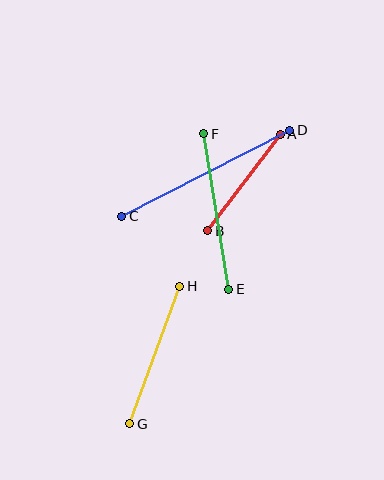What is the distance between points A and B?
The distance is approximately 121 pixels.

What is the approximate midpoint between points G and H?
The midpoint is at approximately (155, 355) pixels.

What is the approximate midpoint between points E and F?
The midpoint is at approximately (216, 212) pixels.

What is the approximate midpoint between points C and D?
The midpoint is at approximately (206, 173) pixels.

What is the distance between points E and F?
The distance is approximately 158 pixels.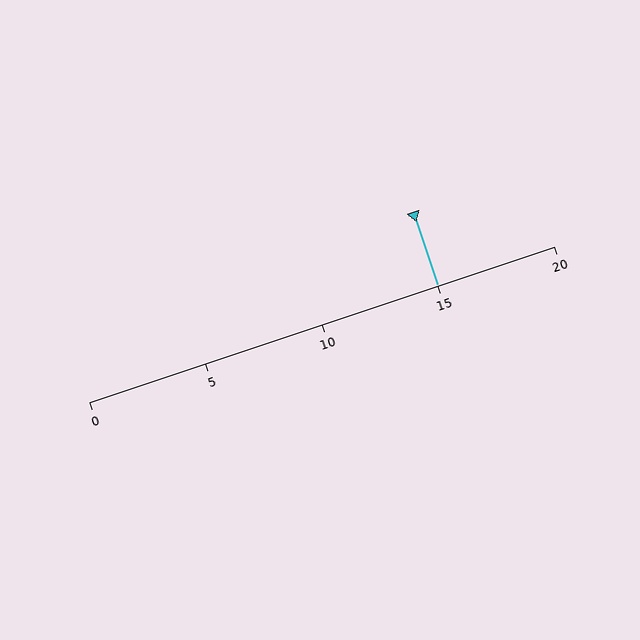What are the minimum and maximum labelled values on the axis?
The axis runs from 0 to 20.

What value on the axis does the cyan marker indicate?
The marker indicates approximately 15.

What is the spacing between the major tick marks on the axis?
The major ticks are spaced 5 apart.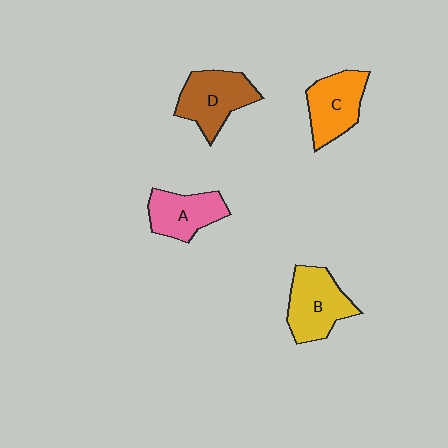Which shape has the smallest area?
Shape A (pink).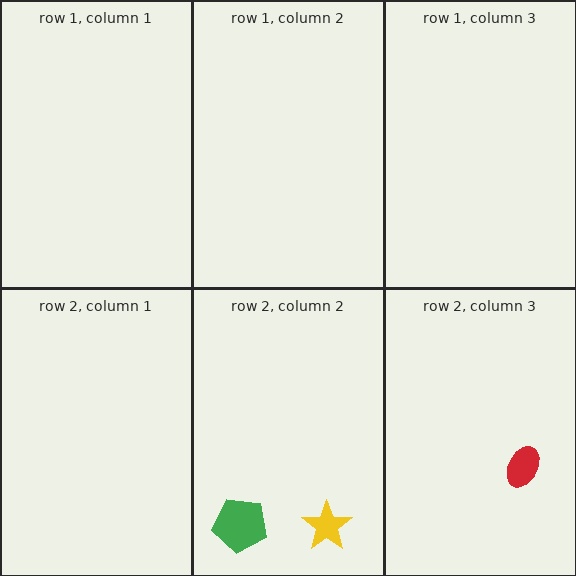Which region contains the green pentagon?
The row 2, column 2 region.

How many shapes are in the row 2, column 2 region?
2.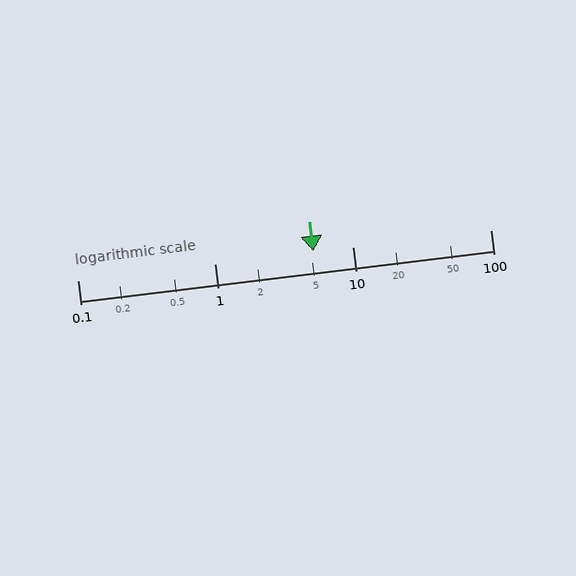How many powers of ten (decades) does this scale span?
The scale spans 3 decades, from 0.1 to 100.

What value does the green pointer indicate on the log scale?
The pointer indicates approximately 5.2.